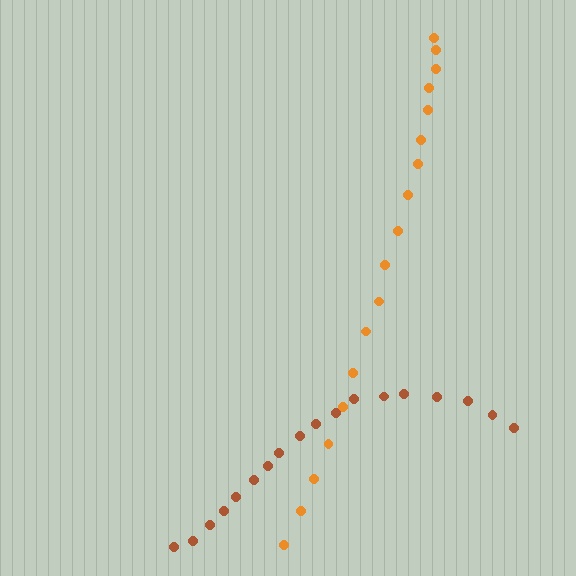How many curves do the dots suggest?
There are 2 distinct paths.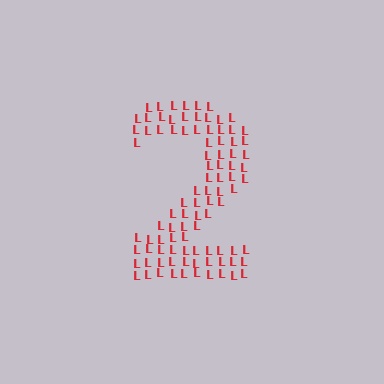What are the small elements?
The small elements are letter L's.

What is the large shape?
The large shape is the digit 2.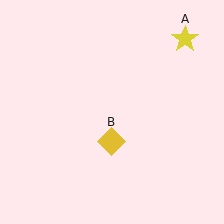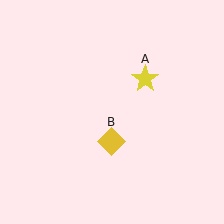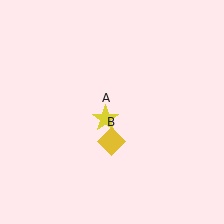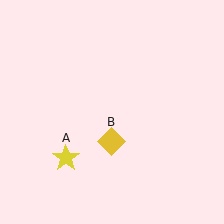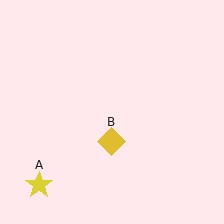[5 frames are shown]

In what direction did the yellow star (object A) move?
The yellow star (object A) moved down and to the left.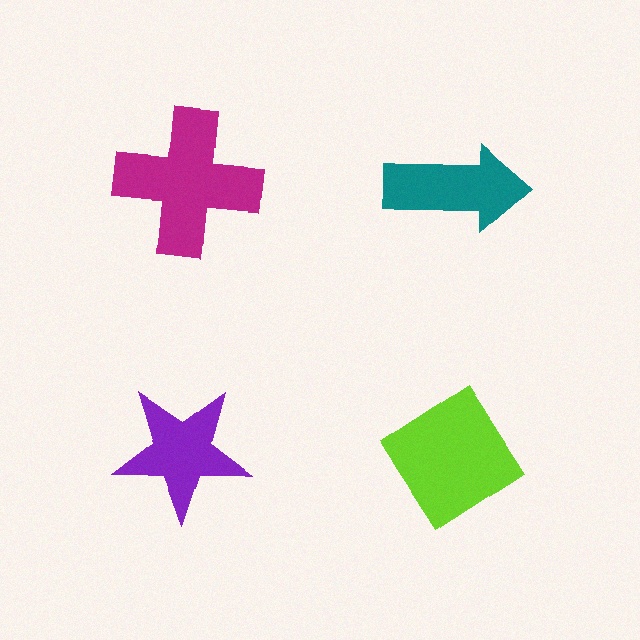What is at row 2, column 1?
A purple star.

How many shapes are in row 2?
2 shapes.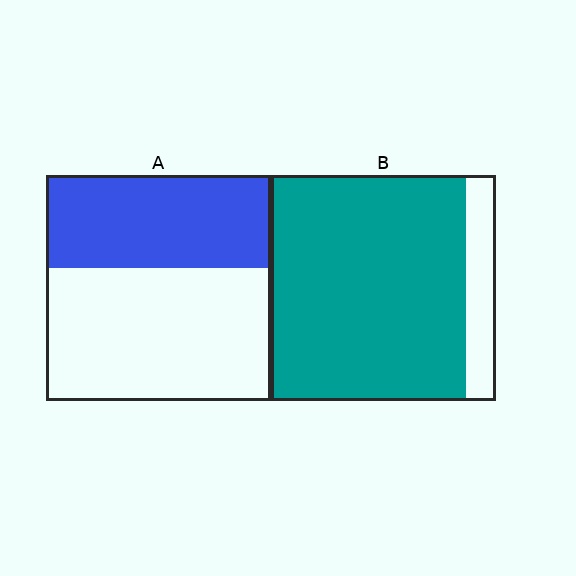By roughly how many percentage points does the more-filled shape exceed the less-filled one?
By roughly 45 percentage points (B over A).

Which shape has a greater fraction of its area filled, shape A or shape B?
Shape B.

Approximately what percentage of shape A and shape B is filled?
A is approximately 40% and B is approximately 85%.